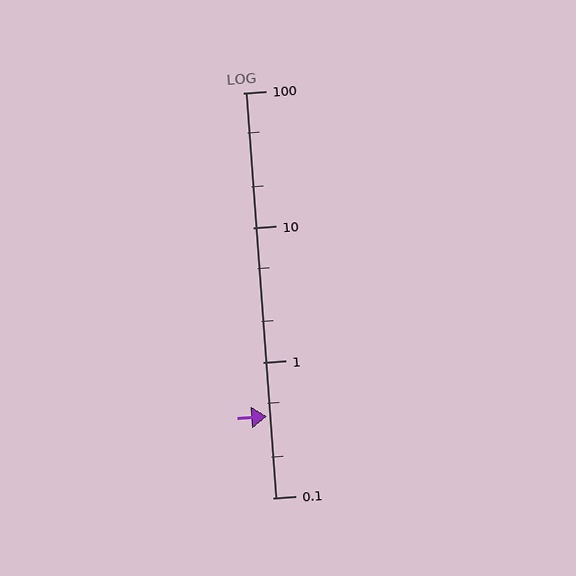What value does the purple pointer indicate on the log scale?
The pointer indicates approximately 0.4.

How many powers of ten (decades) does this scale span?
The scale spans 3 decades, from 0.1 to 100.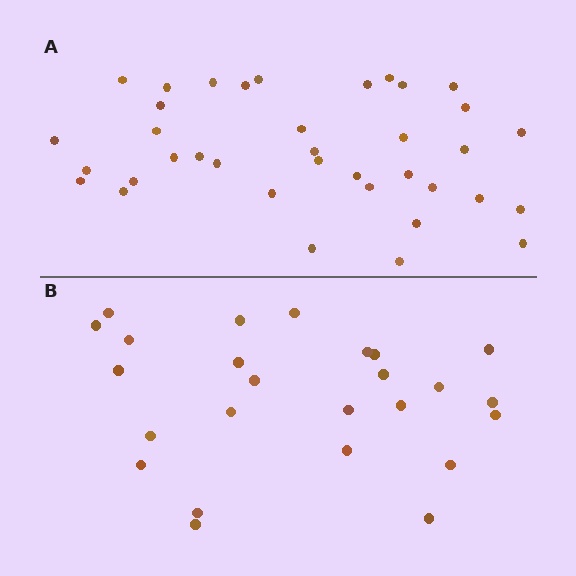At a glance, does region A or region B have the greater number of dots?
Region A (the top region) has more dots.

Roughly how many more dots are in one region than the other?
Region A has roughly 12 or so more dots than region B.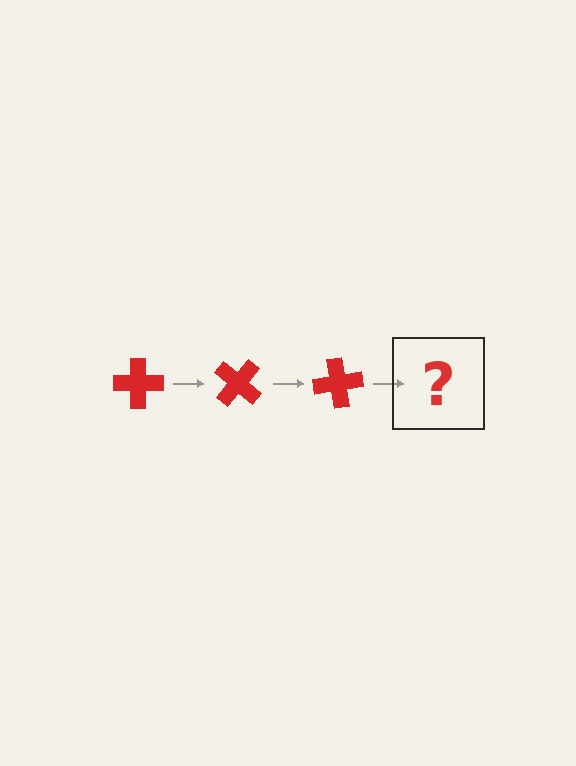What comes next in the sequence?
The next element should be a red cross rotated 120 degrees.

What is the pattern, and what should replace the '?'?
The pattern is that the cross rotates 40 degrees each step. The '?' should be a red cross rotated 120 degrees.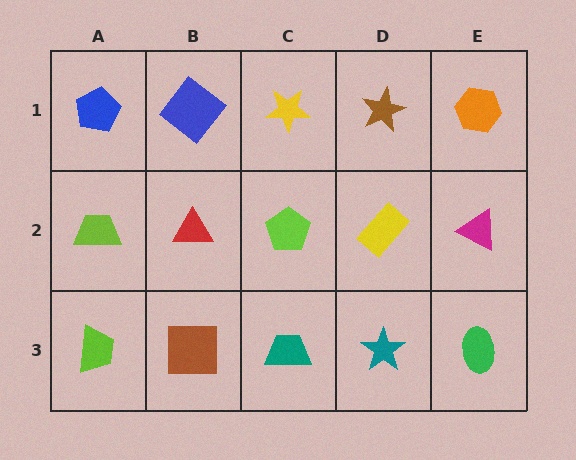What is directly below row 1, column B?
A red triangle.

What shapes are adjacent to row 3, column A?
A lime trapezoid (row 2, column A), a brown square (row 3, column B).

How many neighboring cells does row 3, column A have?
2.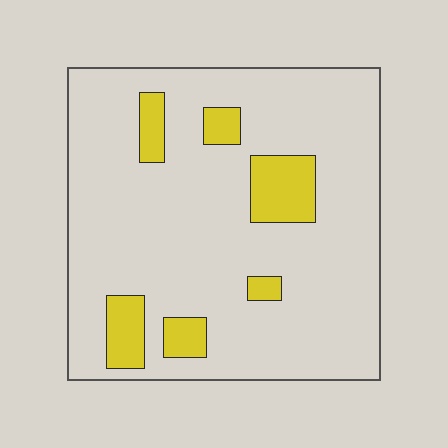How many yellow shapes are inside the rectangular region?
6.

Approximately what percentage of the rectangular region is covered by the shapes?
Approximately 15%.